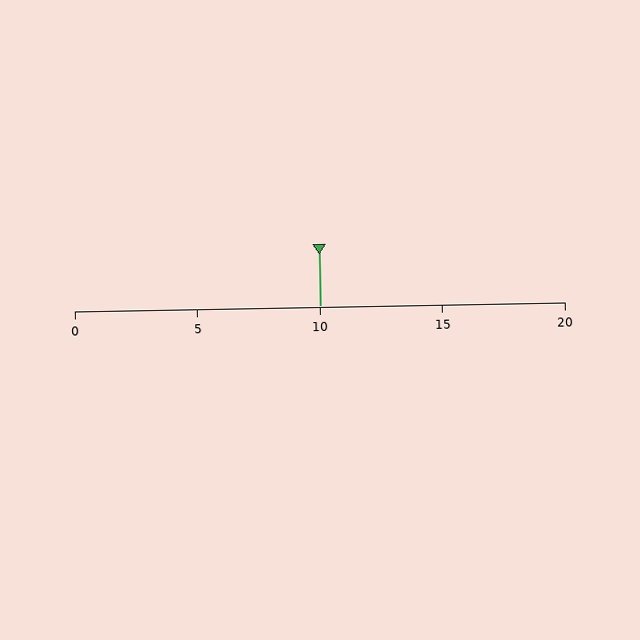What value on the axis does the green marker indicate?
The marker indicates approximately 10.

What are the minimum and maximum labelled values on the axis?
The axis runs from 0 to 20.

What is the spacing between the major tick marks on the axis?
The major ticks are spaced 5 apart.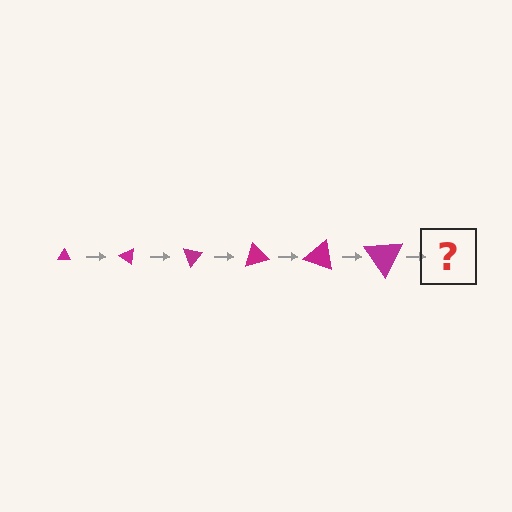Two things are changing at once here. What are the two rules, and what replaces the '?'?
The two rules are that the triangle grows larger each step and it rotates 35 degrees each step. The '?' should be a triangle, larger than the previous one and rotated 210 degrees from the start.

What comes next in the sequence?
The next element should be a triangle, larger than the previous one and rotated 210 degrees from the start.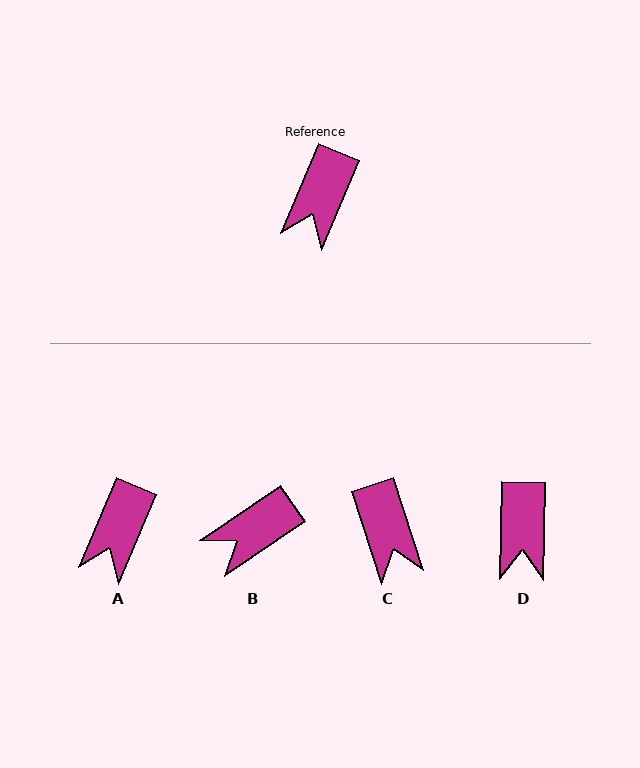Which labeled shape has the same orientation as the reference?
A.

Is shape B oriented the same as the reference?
No, it is off by about 33 degrees.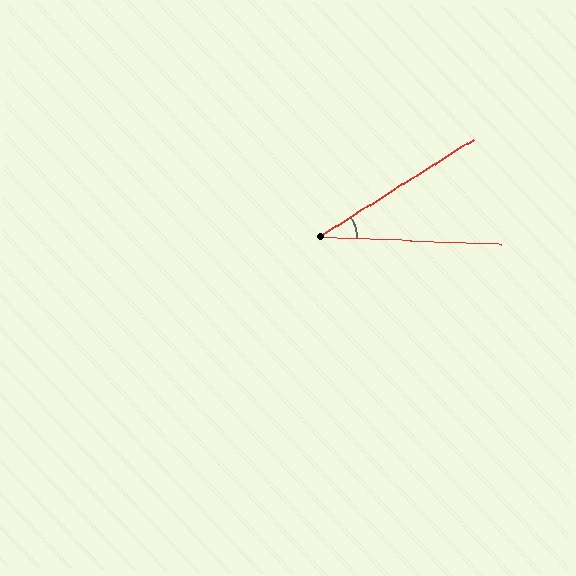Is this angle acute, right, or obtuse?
It is acute.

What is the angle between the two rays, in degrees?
Approximately 34 degrees.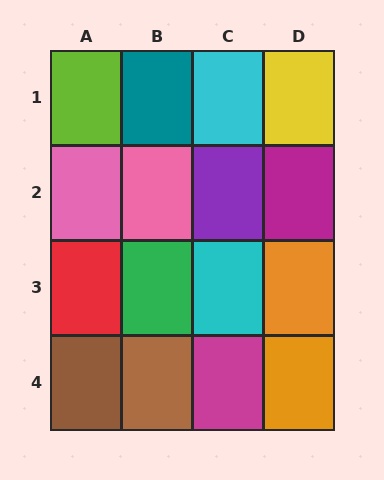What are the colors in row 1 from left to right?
Lime, teal, cyan, yellow.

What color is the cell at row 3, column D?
Orange.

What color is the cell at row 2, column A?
Pink.